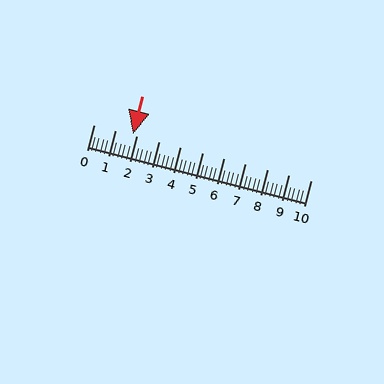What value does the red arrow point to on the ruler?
The red arrow points to approximately 1.8.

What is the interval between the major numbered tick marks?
The major tick marks are spaced 1 units apart.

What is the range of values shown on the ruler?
The ruler shows values from 0 to 10.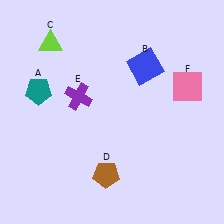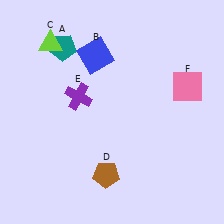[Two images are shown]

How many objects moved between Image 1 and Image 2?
2 objects moved between the two images.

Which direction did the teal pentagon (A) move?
The teal pentagon (A) moved up.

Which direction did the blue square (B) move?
The blue square (B) moved left.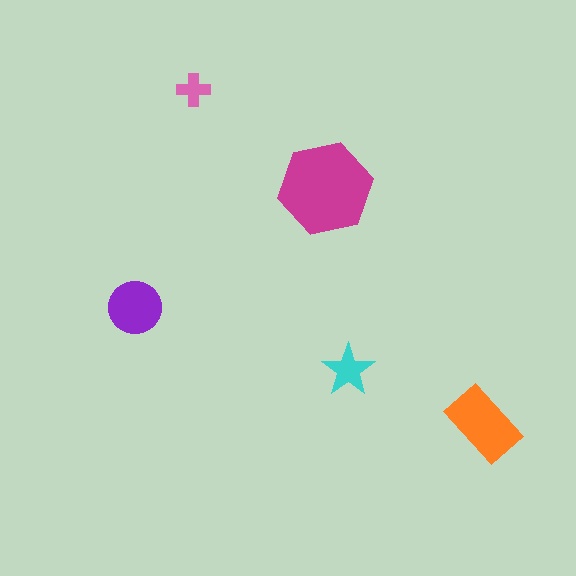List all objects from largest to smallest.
The magenta hexagon, the orange rectangle, the purple circle, the cyan star, the pink cross.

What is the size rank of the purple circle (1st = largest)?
3rd.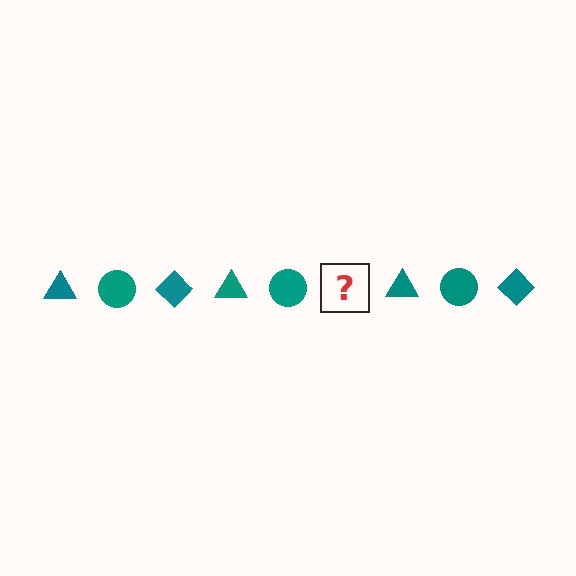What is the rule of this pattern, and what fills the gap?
The rule is that the pattern cycles through triangle, circle, diamond shapes in teal. The gap should be filled with a teal diamond.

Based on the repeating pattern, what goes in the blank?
The blank should be a teal diamond.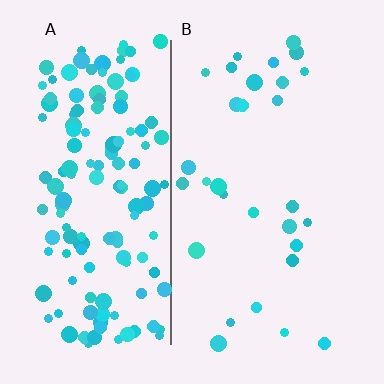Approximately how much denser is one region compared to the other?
Approximately 4.9× — region A over region B.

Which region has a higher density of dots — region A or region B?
A (the left).